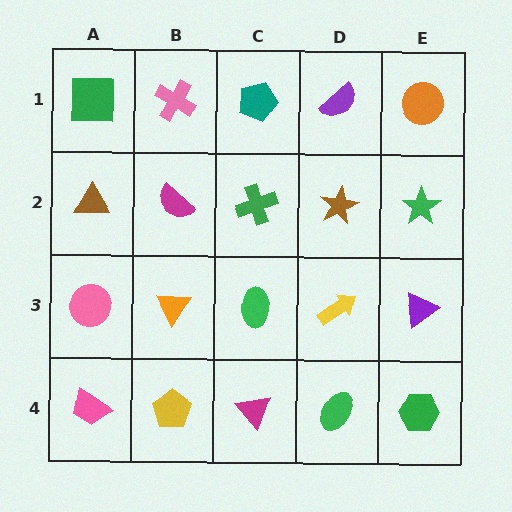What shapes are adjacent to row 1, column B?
A magenta semicircle (row 2, column B), a green square (row 1, column A), a teal pentagon (row 1, column C).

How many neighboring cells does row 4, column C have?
3.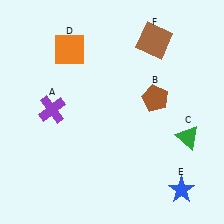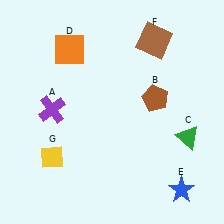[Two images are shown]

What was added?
A yellow diamond (G) was added in Image 2.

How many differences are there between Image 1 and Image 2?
There is 1 difference between the two images.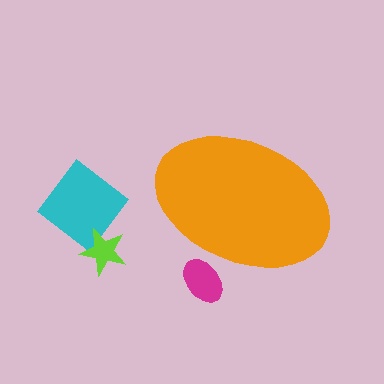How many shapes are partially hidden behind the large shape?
1 shape is partially hidden.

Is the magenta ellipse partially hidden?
Yes, the magenta ellipse is partially hidden behind the orange ellipse.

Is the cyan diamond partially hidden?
No, the cyan diamond is fully visible.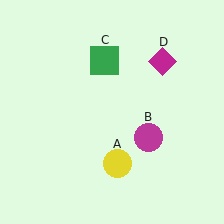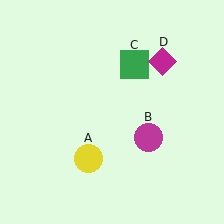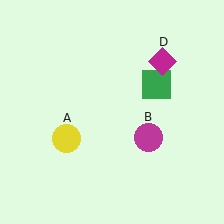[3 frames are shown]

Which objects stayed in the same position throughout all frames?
Magenta circle (object B) and magenta diamond (object D) remained stationary.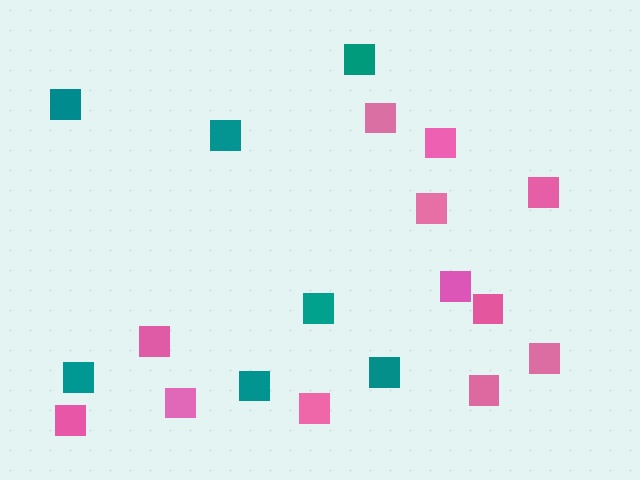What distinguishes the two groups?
There are 2 groups: one group of teal squares (7) and one group of pink squares (12).